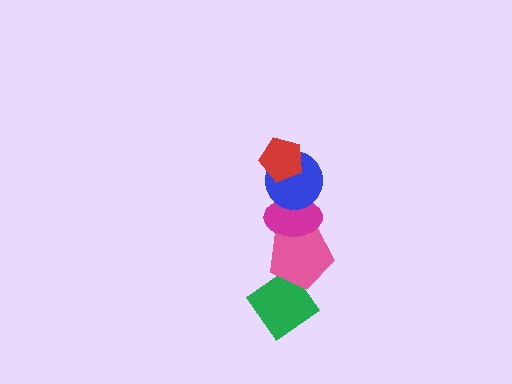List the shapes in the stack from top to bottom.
From top to bottom: the red pentagon, the blue circle, the magenta ellipse, the pink pentagon, the green diamond.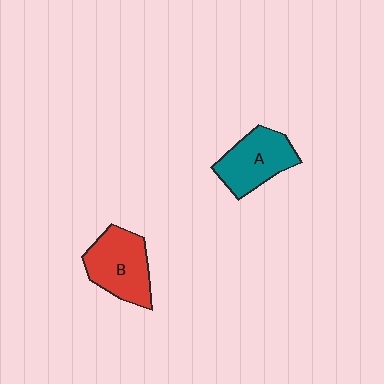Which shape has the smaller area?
Shape A (teal).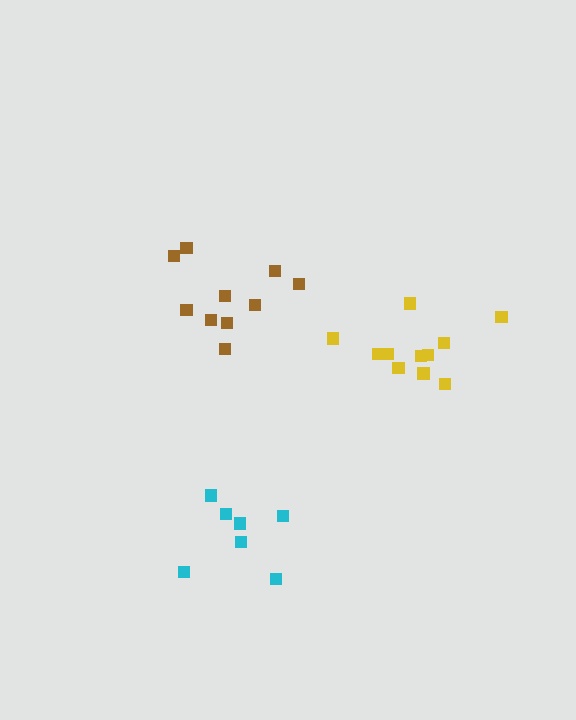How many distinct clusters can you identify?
There are 3 distinct clusters.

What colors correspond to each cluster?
The clusters are colored: yellow, cyan, brown.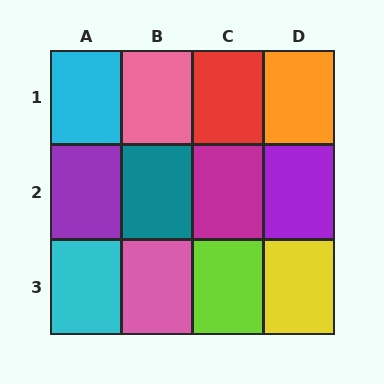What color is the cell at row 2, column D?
Purple.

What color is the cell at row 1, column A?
Cyan.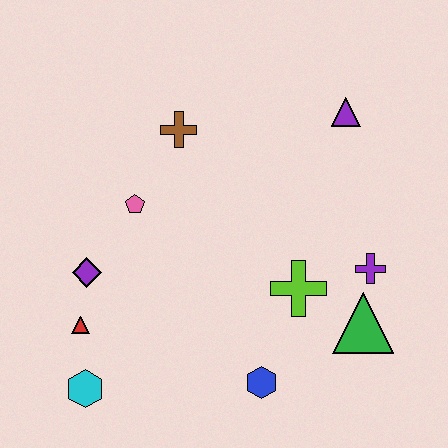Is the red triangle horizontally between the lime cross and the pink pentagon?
No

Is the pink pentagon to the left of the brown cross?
Yes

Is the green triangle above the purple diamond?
No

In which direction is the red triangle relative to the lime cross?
The red triangle is to the left of the lime cross.